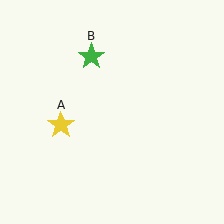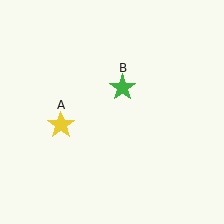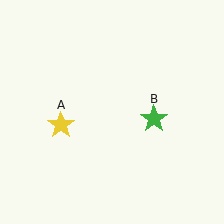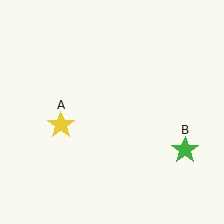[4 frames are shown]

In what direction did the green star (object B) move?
The green star (object B) moved down and to the right.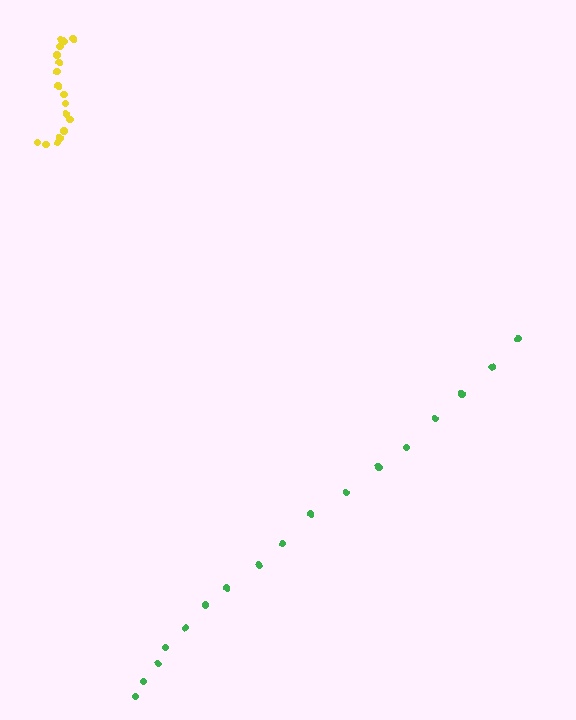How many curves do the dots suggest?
There are 2 distinct paths.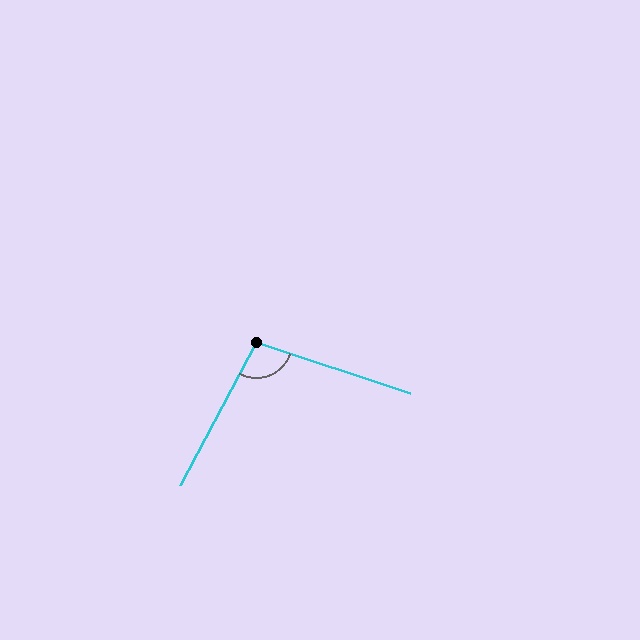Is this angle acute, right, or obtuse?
It is obtuse.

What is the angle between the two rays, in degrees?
Approximately 100 degrees.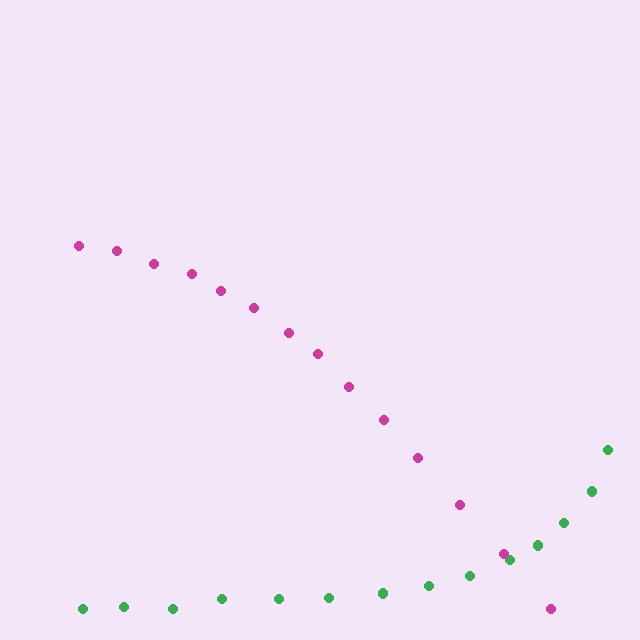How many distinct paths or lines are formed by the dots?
There are 2 distinct paths.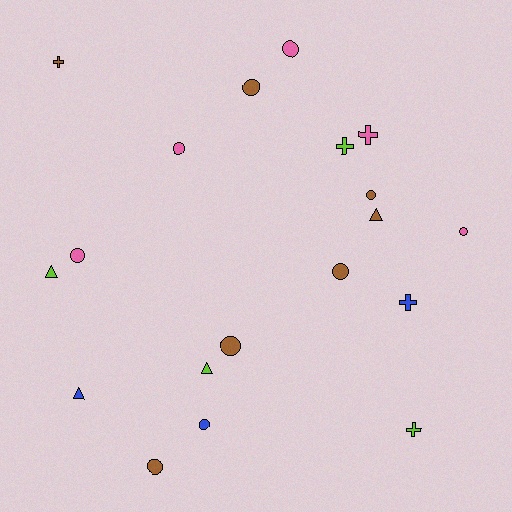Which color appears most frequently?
Brown, with 7 objects.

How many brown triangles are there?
There is 1 brown triangle.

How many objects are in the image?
There are 19 objects.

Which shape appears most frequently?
Circle, with 10 objects.